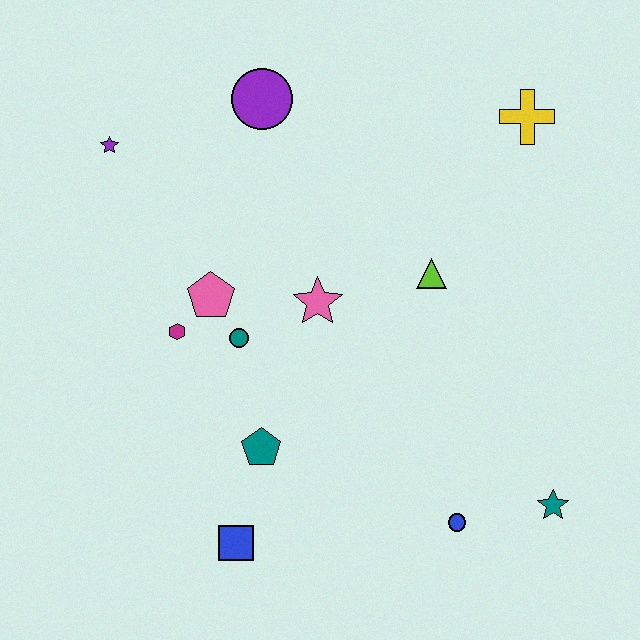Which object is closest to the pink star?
The teal circle is closest to the pink star.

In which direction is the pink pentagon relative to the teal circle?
The pink pentagon is above the teal circle.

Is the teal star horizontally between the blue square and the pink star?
No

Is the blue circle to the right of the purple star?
Yes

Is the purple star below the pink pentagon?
No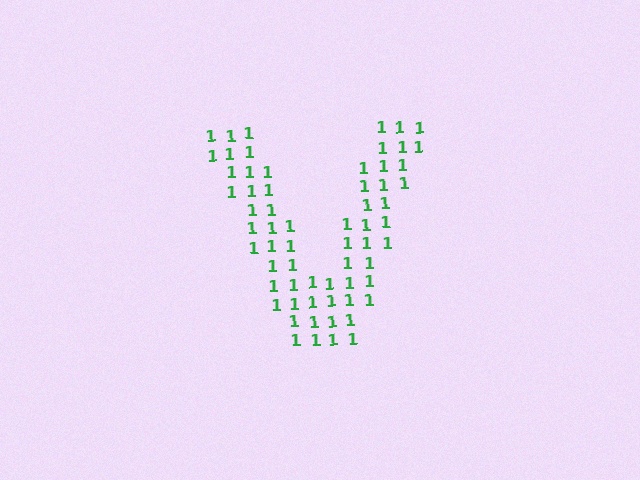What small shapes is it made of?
It is made of small digit 1's.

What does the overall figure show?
The overall figure shows the letter V.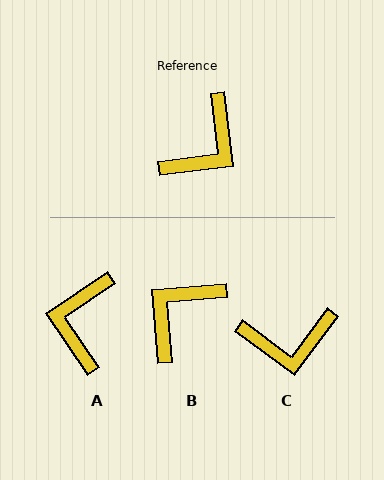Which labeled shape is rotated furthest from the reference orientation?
B, about 178 degrees away.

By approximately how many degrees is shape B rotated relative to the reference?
Approximately 178 degrees counter-clockwise.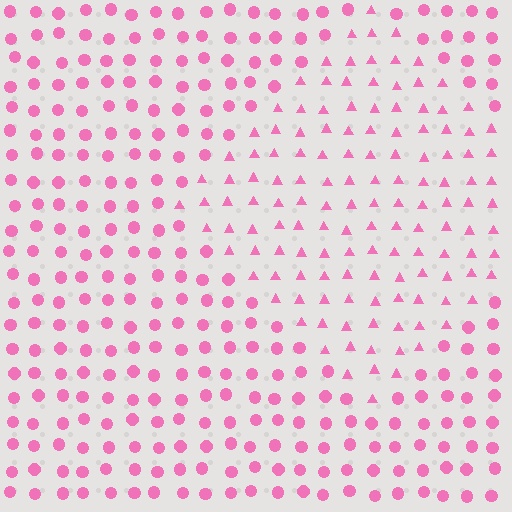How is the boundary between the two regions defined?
The boundary is defined by a change in element shape: triangles inside vs. circles outside. All elements share the same color and spacing.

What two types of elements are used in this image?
The image uses triangles inside the diamond region and circles outside it.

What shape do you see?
I see a diamond.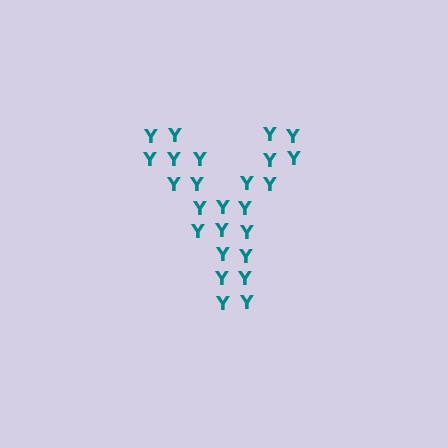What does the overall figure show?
The overall figure shows the letter Y.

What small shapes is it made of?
It is made of small letter Y's.